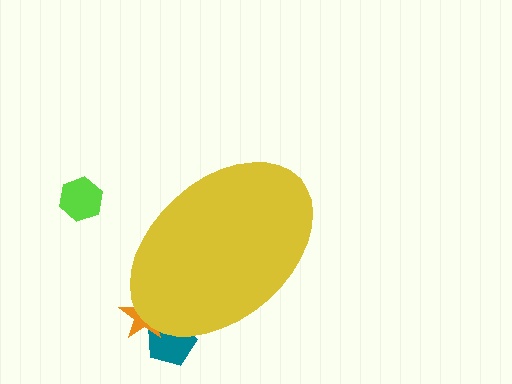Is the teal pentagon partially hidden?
Yes, the teal pentagon is partially hidden behind the yellow ellipse.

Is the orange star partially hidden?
Yes, the orange star is partially hidden behind the yellow ellipse.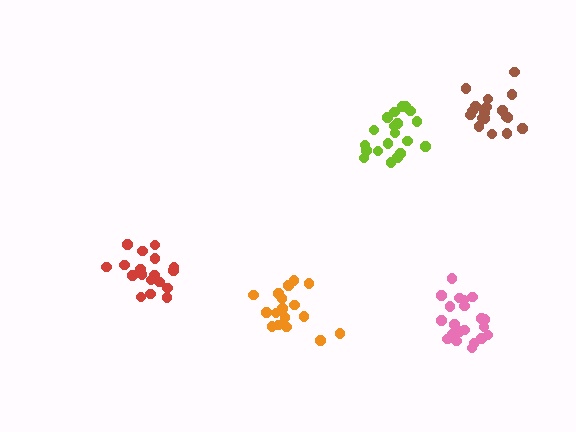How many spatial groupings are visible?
There are 5 spatial groupings.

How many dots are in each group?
Group 1: 17 dots, Group 2: 18 dots, Group 3: 21 dots, Group 4: 20 dots, Group 5: 18 dots (94 total).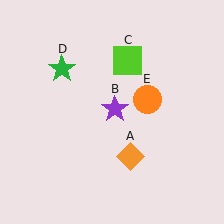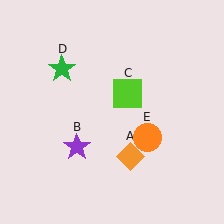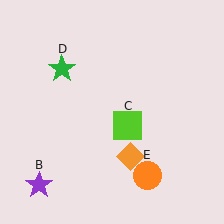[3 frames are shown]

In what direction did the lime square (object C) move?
The lime square (object C) moved down.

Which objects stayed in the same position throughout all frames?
Orange diamond (object A) and green star (object D) remained stationary.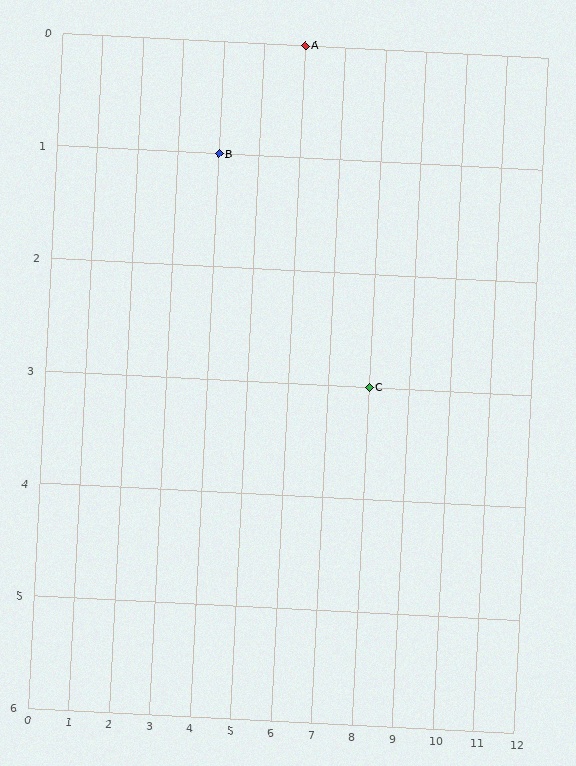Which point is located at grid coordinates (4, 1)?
Point B is at (4, 1).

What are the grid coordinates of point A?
Point A is at grid coordinates (6, 0).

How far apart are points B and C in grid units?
Points B and C are 4 columns and 2 rows apart (about 4.5 grid units diagonally).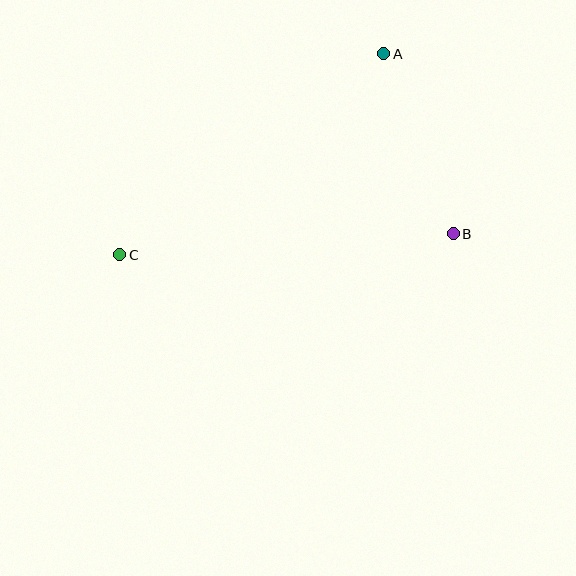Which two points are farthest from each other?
Points B and C are farthest from each other.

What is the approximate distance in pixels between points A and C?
The distance between A and C is approximately 332 pixels.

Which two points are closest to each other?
Points A and B are closest to each other.